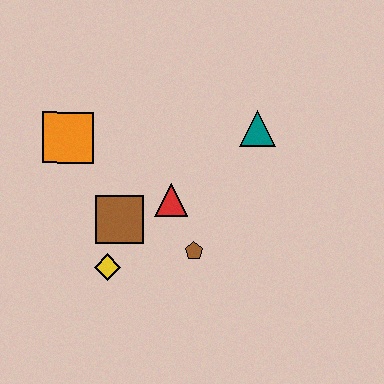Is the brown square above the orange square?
No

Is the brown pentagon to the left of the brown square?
No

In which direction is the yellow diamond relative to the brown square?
The yellow diamond is below the brown square.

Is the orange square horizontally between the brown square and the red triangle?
No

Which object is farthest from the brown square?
The teal triangle is farthest from the brown square.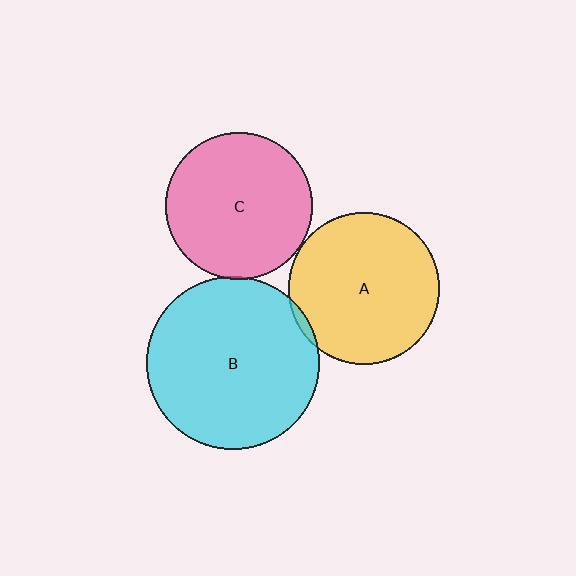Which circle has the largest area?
Circle B (cyan).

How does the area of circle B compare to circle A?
Approximately 1.3 times.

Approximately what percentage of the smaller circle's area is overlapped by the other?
Approximately 5%.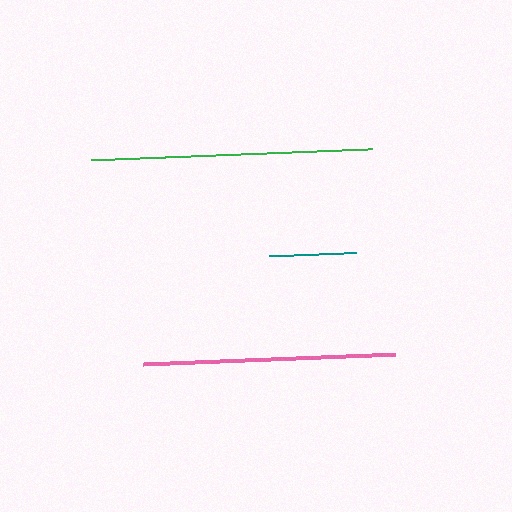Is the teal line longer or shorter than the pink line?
The pink line is longer than the teal line.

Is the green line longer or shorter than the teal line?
The green line is longer than the teal line.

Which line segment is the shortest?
The teal line is the shortest at approximately 87 pixels.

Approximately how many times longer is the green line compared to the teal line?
The green line is approximately 3.2 times the length of the teal line.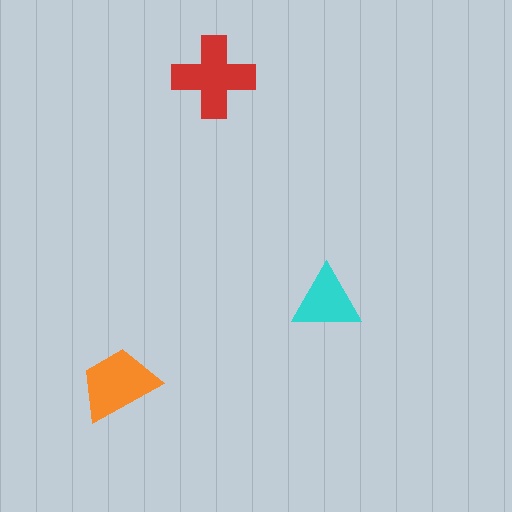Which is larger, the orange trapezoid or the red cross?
The red cross.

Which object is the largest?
The red cross.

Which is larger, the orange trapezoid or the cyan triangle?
The orange trapezoid.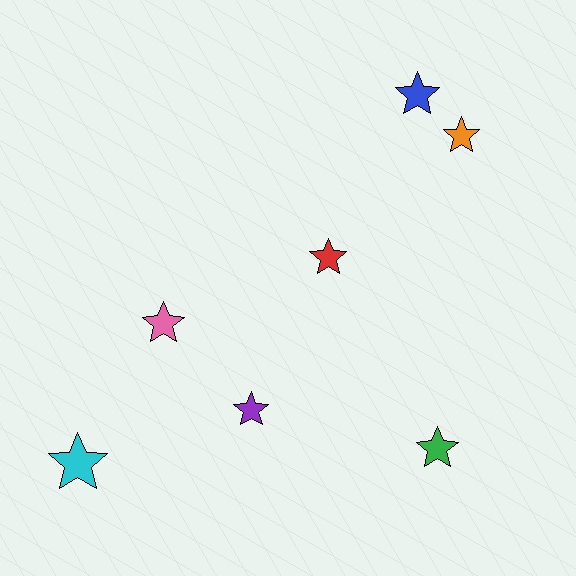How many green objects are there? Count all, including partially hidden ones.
There is 1 green object.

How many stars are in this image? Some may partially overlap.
There are 7 stars.